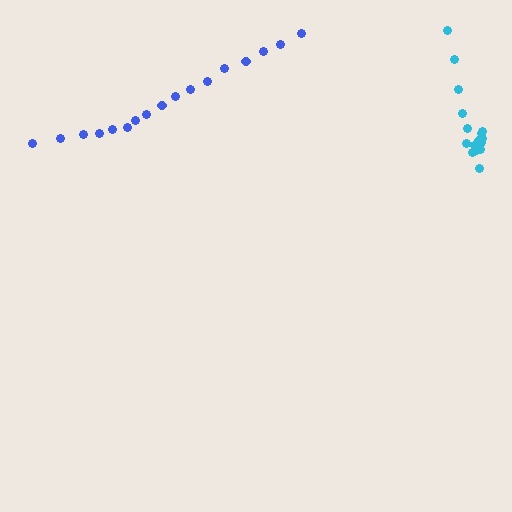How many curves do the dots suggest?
There are 2 distinct paths.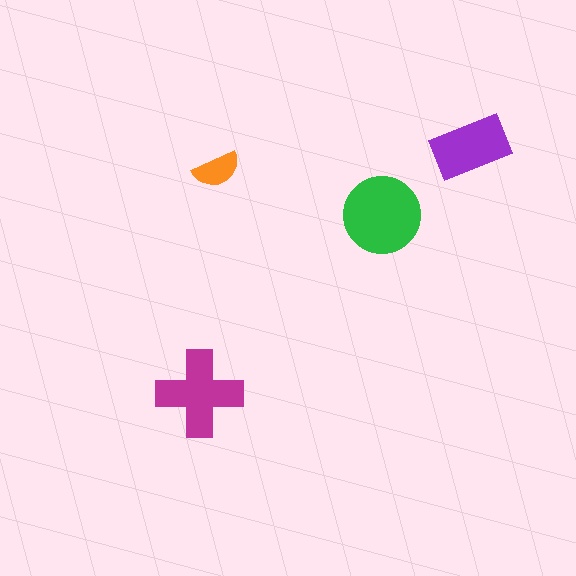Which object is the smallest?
The orange semicircle.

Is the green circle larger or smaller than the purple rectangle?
Larger.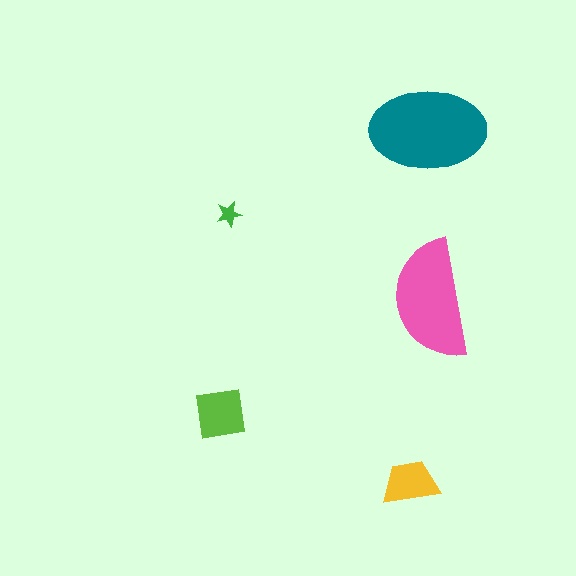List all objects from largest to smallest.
The teal ellipse, the pink semicircle, the lime square, the yellow trapezoid, the green star.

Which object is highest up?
The teal ellipse is topmost.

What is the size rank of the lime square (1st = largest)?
3rd.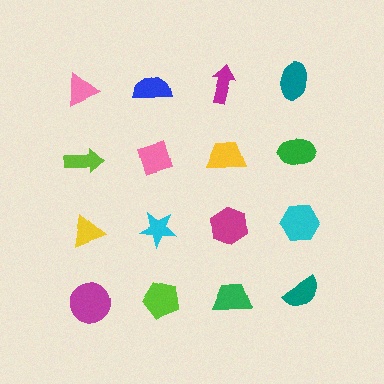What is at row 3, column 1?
A yellow triangle.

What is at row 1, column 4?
A teal ellipse.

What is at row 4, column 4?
A teal semicircle.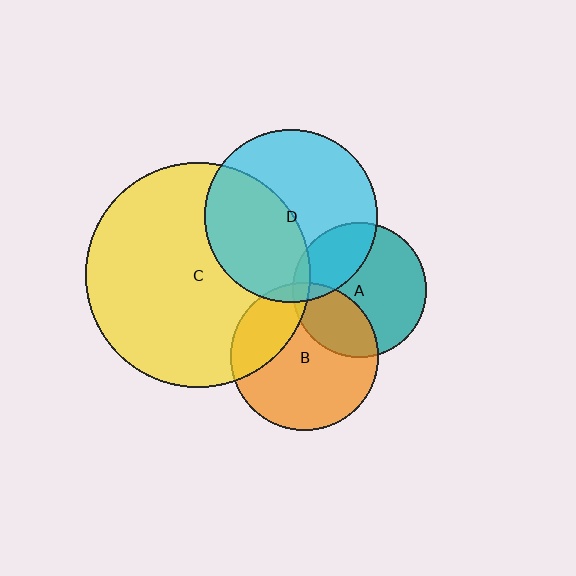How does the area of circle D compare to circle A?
Approximately 1.7 times.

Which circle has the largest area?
Circle C (yellow).